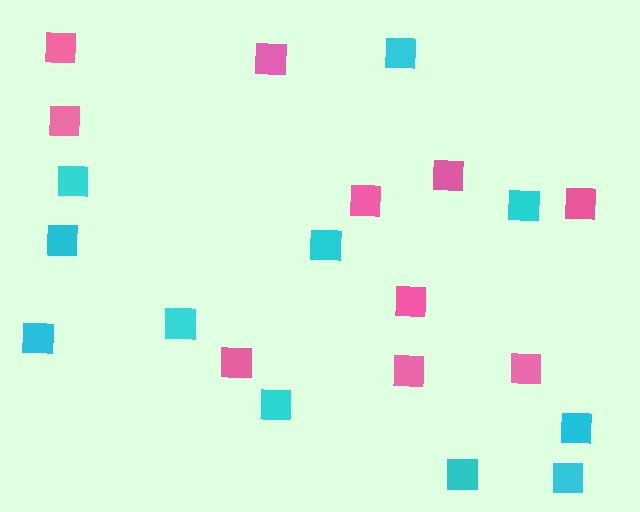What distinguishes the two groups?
There are 2 groups: one group of cyan squares (11) and one group of pink squares (10).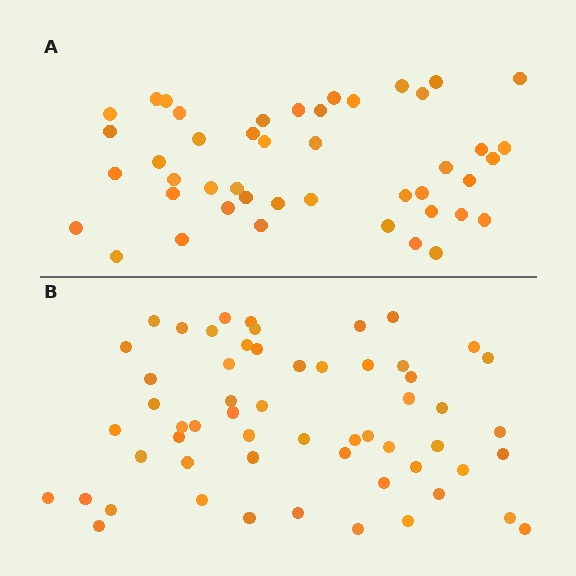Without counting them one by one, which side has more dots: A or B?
Region B (the bottom region) has more dots.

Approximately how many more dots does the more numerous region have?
Region B has roughly 12 or so more dots than region A.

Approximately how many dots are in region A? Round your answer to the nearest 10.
About 40 dots. (The exact count is 45, which rounds to 40.)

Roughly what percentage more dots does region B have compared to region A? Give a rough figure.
About 25% more.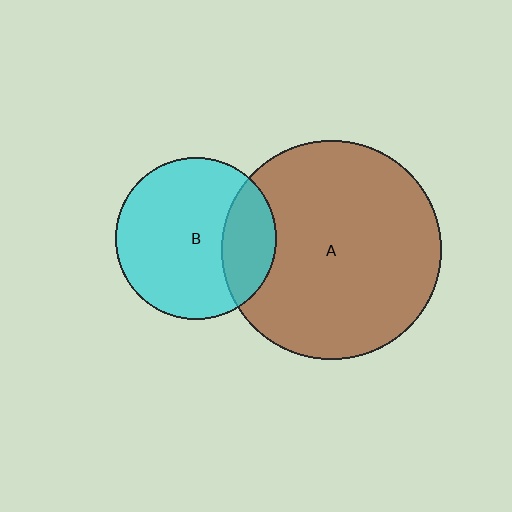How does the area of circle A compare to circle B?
Approximately 1.8 times.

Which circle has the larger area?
Circle A (brown).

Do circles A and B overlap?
Yes.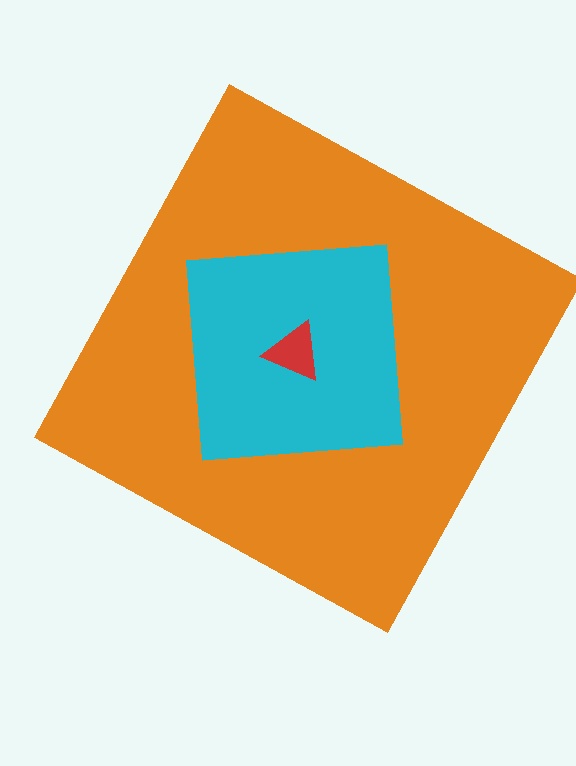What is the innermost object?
The red triangle.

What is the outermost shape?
The orange square.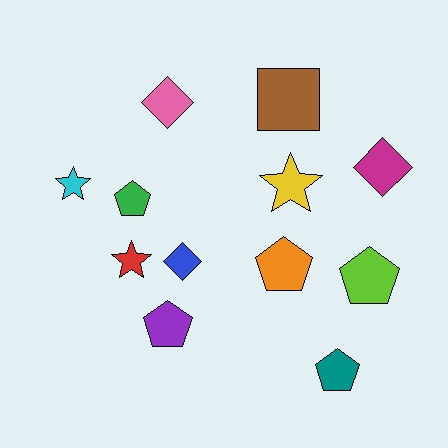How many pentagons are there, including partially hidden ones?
There are 5 pentagons.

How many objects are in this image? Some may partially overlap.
There are 12 objects.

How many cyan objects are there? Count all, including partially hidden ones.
There is 1 cyan object.